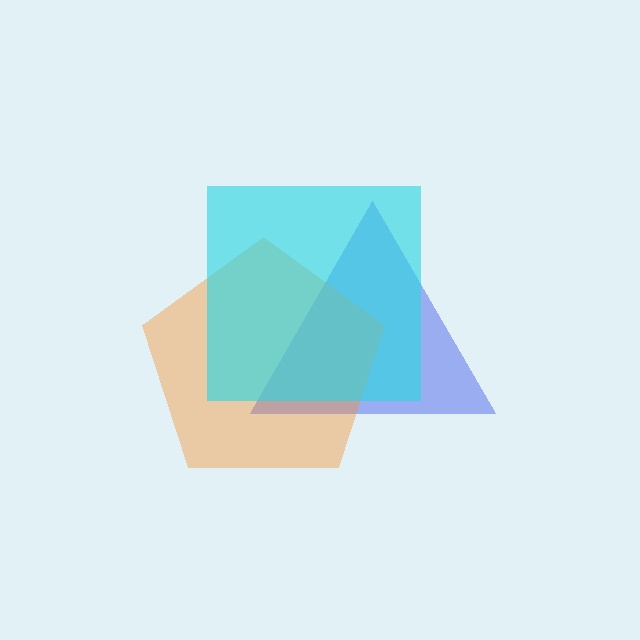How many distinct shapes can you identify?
There are 3 distinct shapes: a blue triangle, an orange pentagon, a cyan square.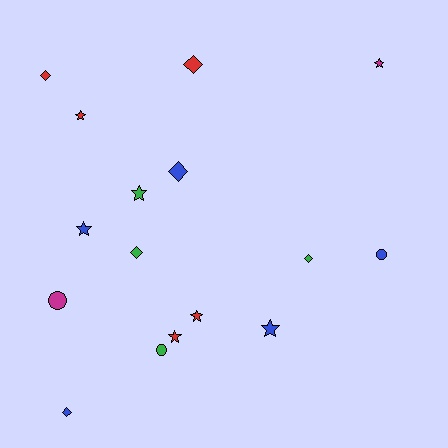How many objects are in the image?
There are 16 objects.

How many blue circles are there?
There is 1 blue circle.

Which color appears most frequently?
Red, with 5 objects.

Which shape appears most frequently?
Star, with 7 objects.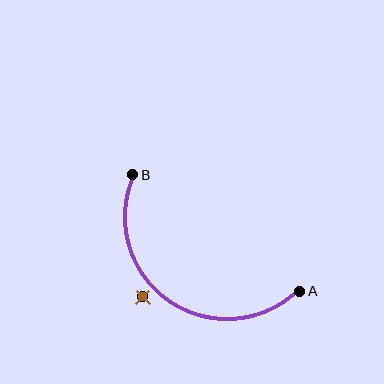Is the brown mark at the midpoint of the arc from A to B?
No — the brown mark does not lie on the arc at all. It sits slightly outside the curve.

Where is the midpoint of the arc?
The arc midpoint is the point on the curve farthest from the straight line joining A and B. It sits below and to the left of that line.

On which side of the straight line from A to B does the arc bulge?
The arc bulges below and to the left of the straight line connecting A and B.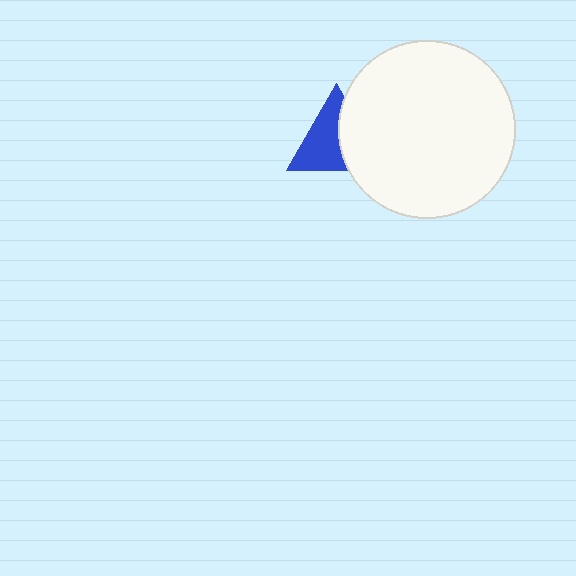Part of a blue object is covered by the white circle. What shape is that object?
It is a triangle.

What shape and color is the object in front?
The object in front is a white circle.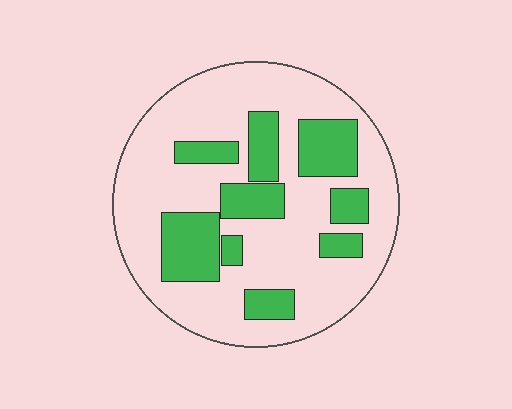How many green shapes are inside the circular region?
9.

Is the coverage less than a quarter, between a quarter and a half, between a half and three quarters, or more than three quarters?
Between a quarter and a half.